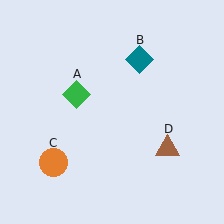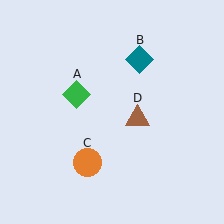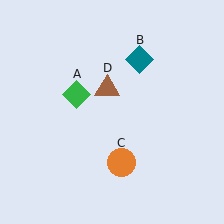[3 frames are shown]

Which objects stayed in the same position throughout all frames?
Green diamond (object A) and teal diamond (object B) remained stationary.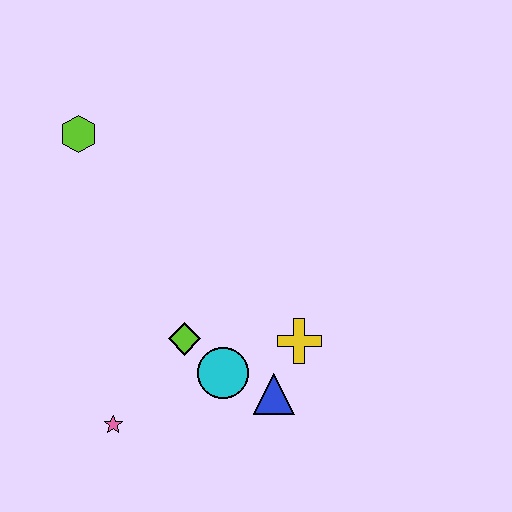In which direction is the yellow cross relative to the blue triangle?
The yellow cross is above the blue triangle.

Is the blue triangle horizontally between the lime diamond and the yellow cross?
Yes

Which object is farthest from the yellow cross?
The lime hexagon is farthest from the yellow cross.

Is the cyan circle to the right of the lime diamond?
Yes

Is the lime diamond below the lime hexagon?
Yes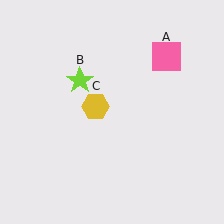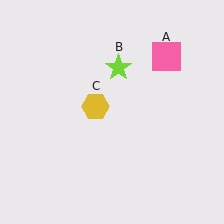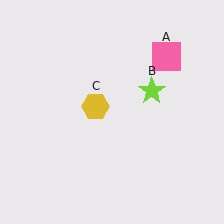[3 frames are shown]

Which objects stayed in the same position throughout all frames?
Pink square (object A) and yellow hexagon (object C) remained stationary.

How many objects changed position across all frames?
1 object changed position: lime star (object B).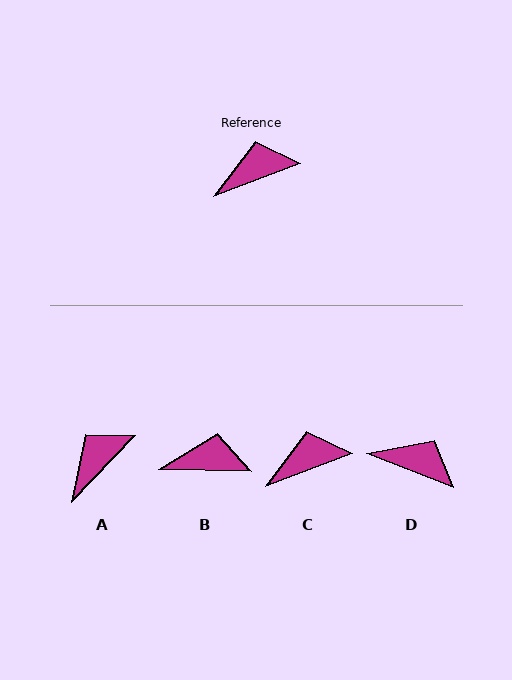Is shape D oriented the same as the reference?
No, it is off by about 42 degrees.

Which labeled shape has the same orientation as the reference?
C.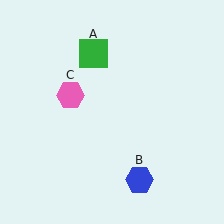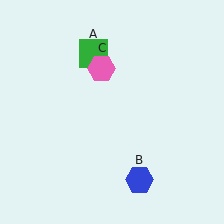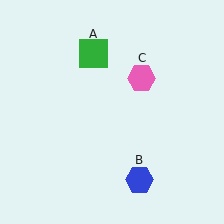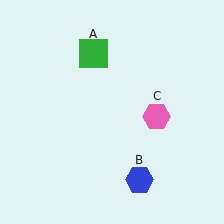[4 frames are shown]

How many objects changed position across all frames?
1 object changed position: pink hexagon (object C).